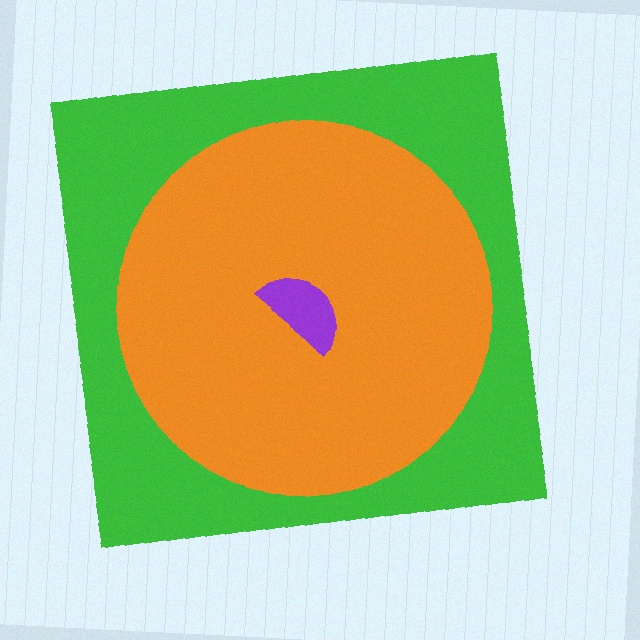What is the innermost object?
The purple semicircle.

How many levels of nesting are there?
3.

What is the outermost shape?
The green square.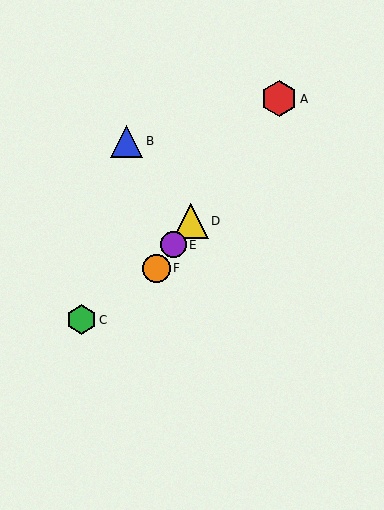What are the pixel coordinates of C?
Object C is at (81, 320).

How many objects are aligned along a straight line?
4 objects (A, D, E, F) are aligned along a straight line.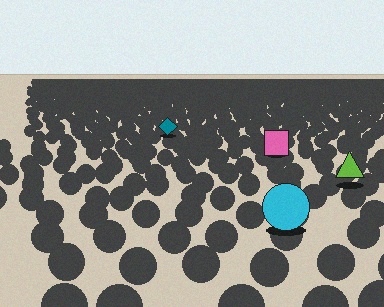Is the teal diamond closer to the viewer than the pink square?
No. The pink square is closer — you can tell from the texture gradient: the ground texture is coarser near it.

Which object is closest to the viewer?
The cyan circle is closest. The texture marks near it are larger and more spread out.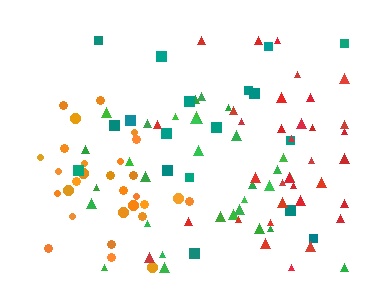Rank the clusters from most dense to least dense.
orange, red, green, teal.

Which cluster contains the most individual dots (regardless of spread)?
Red (35).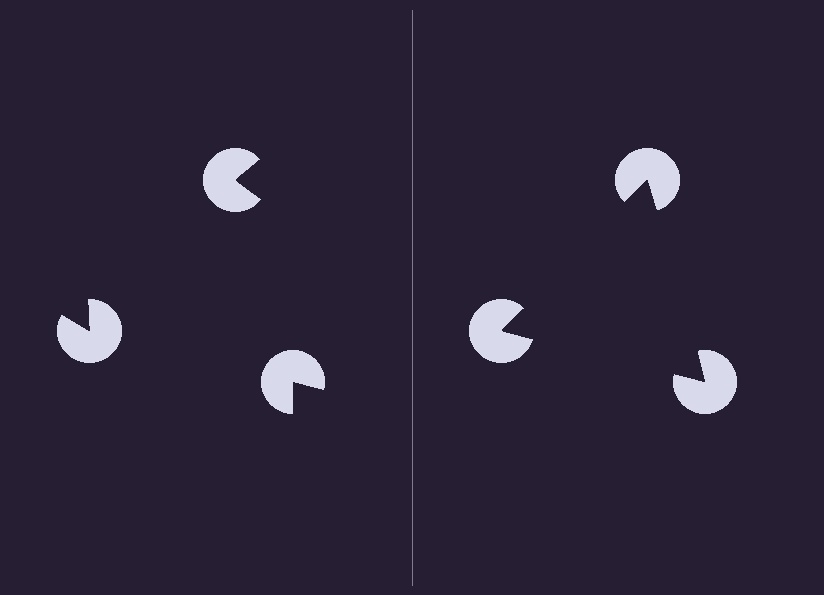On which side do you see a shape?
An illusory triangle appears on the right side. On the left side the wedge cuts are rotated, so no coherent shape forms.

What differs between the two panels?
The pac-man discs are positioned identically on both sides; only the wedge orientations differ. On the right they align to a triangle; on the left they are misaligned.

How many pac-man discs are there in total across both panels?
6 — 3 on each side.